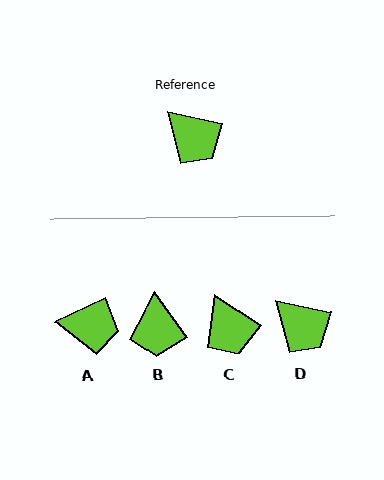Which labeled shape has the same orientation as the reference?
D.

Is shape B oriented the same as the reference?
No, it is off by about 42 degrees.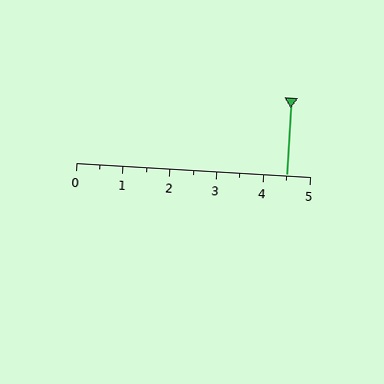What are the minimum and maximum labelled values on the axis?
The axis runs from 0 to 5.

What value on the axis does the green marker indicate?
The marker indicates approximately 4.5.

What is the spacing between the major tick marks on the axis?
The major ticks are spaced 1 apart.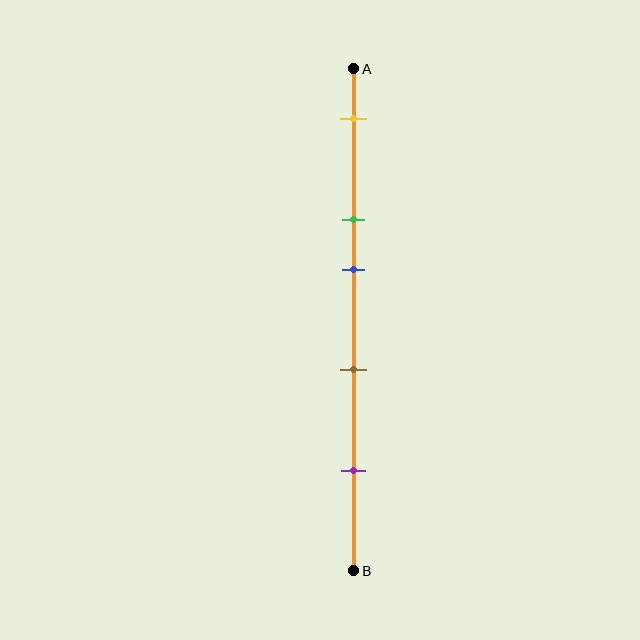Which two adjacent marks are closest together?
The green and blue marks are the closest adjacent pair.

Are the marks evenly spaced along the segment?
No, the marks are not evenly spaced.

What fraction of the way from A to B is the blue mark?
The blue mark is approximately 40% (0.4) of the way from A to B.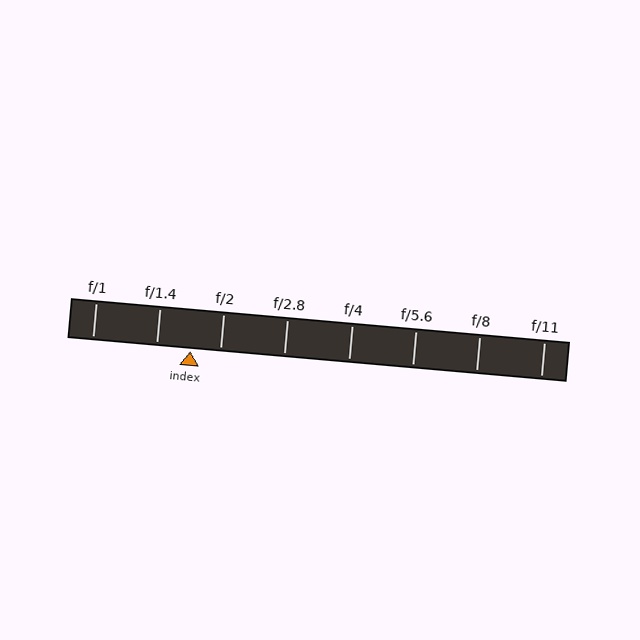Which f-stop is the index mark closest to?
The index mark is closest to f/2.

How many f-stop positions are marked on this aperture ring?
There are 8 f-stop positions marked.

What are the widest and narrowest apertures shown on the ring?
The widest aperture shown is f/1 and the narrowest is f/11.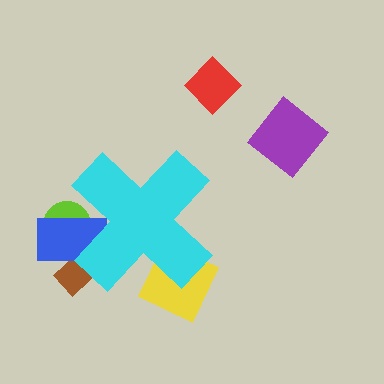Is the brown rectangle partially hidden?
Yes, the brown rectangle is partially hidden behind the cyan cross.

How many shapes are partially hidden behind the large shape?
4 shapes are partially hidden.